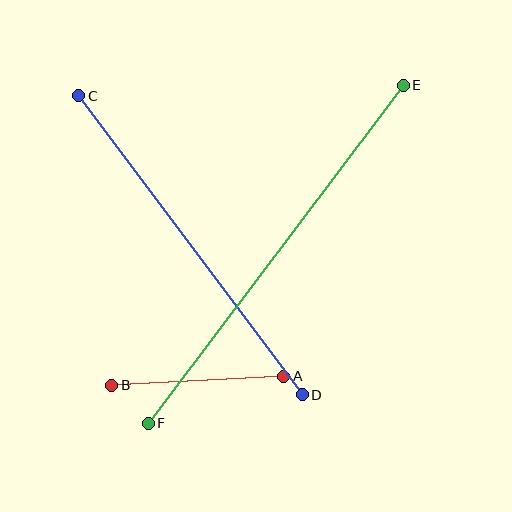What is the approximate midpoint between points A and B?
The midpoint is at approximately (198, 381) pixels.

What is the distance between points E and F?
The distance is approximately 423 pixels.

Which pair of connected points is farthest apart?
Points E and F are farthest apart.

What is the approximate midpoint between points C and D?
The midpoint is at approximately (190, 245) pixels.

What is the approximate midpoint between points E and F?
The midpoint is at approximately (276, 254) pixels.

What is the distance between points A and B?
The distance is approximately 172 pixels.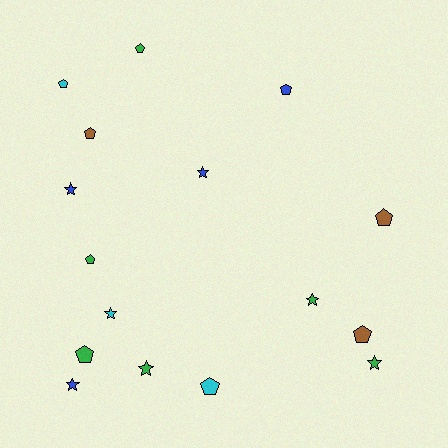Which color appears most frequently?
Green, with 6 objects.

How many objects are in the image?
There are 16 objects.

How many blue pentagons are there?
There is 1 blue pentagon.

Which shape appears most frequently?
Pentagon, with 9 objects.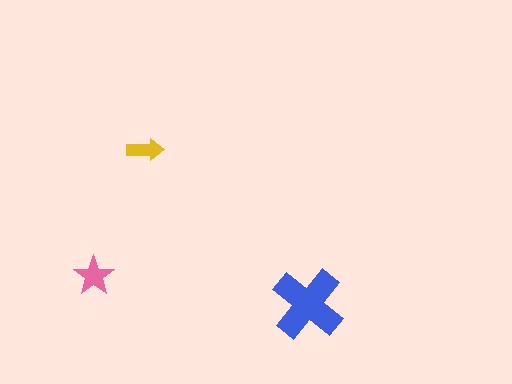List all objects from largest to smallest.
The blue cross, the pink star, the yellow arrow.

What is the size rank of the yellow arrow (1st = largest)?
3rd.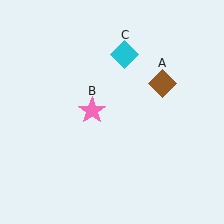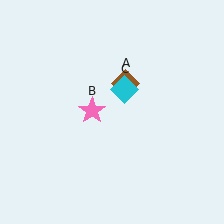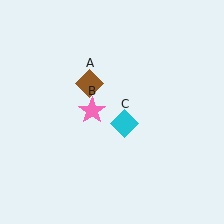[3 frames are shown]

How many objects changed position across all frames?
2 objects changed position: brown diamond (object A), cyan diamond (object C).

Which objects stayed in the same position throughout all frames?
Pink star (object B) remained stationary.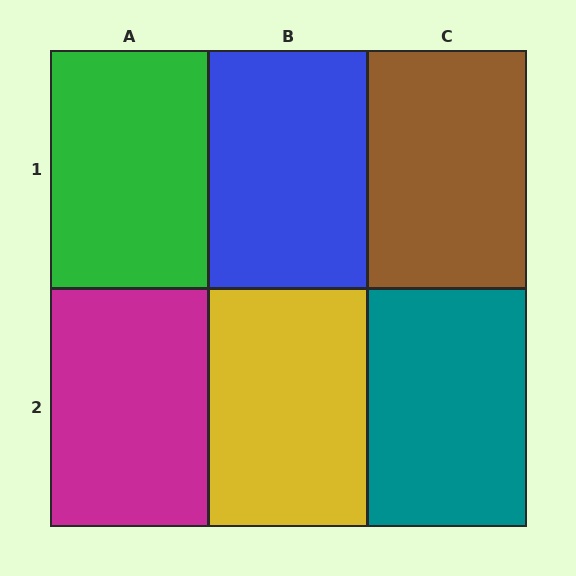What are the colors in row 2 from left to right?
Magenta, yellow, teal.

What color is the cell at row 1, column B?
Blue.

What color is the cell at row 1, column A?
Green.